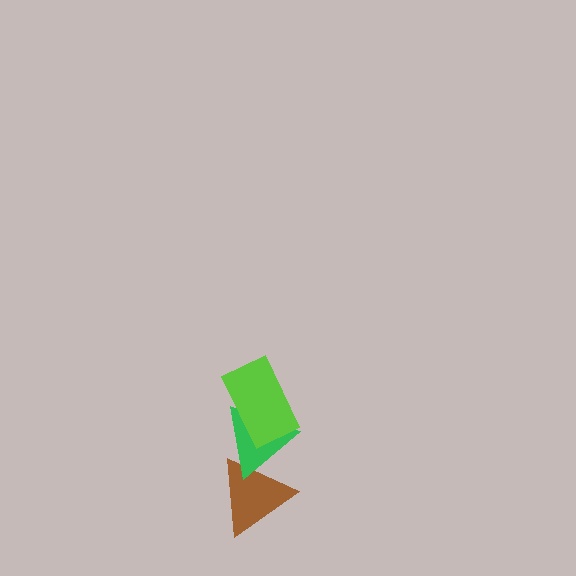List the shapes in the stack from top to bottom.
From top to bottom: the lime rectangle, the green triangle, the brown triangle.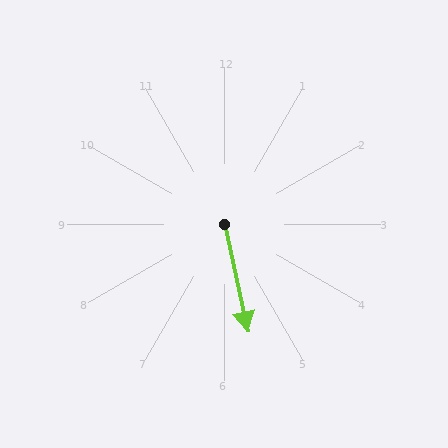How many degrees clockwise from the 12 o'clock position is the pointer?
Approximately 167 degrees.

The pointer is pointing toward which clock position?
Roughly 6 o'clock.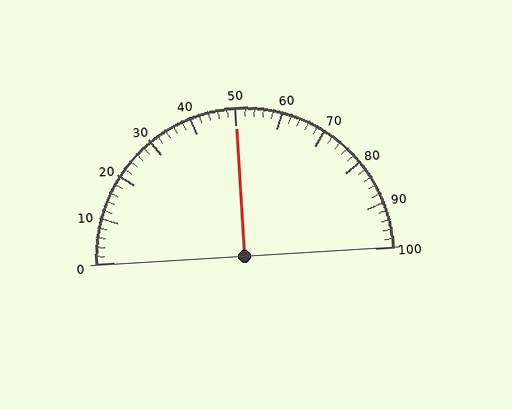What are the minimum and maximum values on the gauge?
The gauge ranges from 0 to 100.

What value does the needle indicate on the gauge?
The needle indicates approximately 50.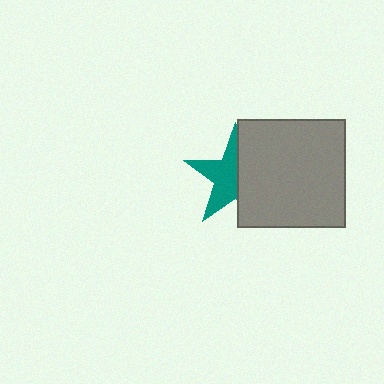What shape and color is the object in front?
The object in front is a gray square.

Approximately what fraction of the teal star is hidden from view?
Roughly 46% of the teal star is hidden behind the gray square.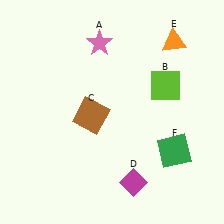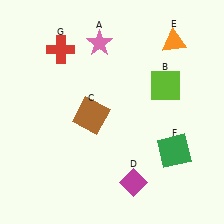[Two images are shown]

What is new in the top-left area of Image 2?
A red cross (G) was added in the top-left area of Image 2.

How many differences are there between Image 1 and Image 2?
There is 1 difference between the two images.